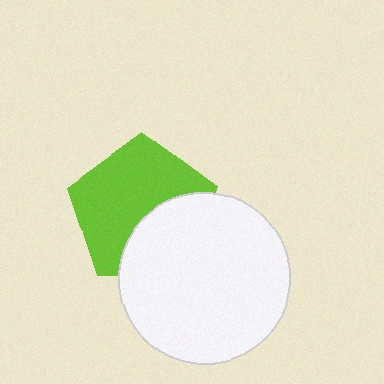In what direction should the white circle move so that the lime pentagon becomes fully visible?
The white circle should move down. That is the shortest direction to clear the overlap and leave the lime pentagon fully visible.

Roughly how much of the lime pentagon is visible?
About half of it is visible (roughly 63%).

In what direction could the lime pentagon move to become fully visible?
The lime pentagon could move up. That would shift it out from behind the white circle entirely.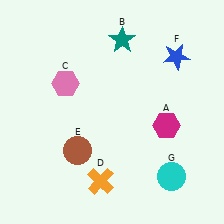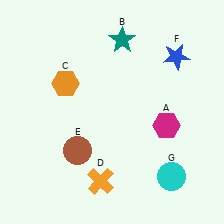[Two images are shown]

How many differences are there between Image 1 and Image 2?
There is 1 difference between the two images.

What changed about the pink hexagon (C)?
In Image 1, C is pink. In Image 2, it changed to orange.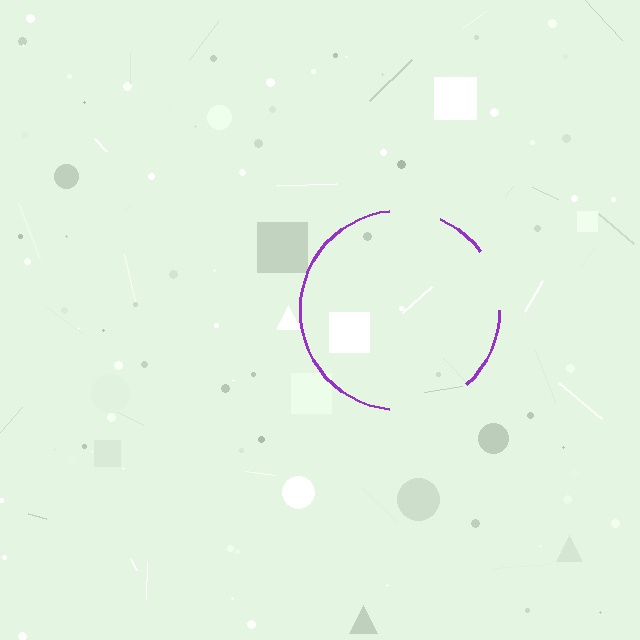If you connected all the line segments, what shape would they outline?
They would outline a circle.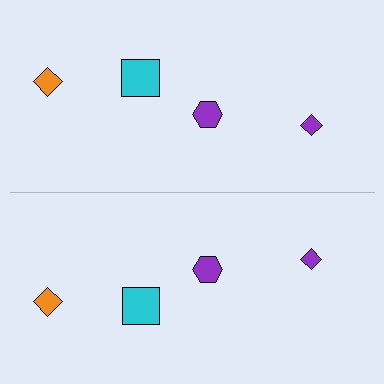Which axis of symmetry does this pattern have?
The pattern has a horizontal axis of symmetry running through the center of the image.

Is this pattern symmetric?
Yes, this pattern has bilateral (reflection) symmetry.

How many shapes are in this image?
There are 8 shapes in this image.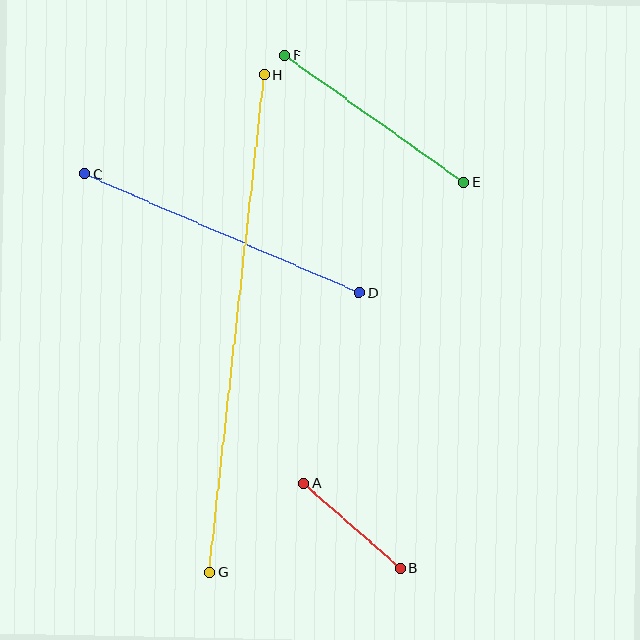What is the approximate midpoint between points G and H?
The midpoint is at approximately (237, 323) pixels.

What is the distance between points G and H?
The distance is approximately 500 pixels.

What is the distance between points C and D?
The distance is approximately 299 pixels.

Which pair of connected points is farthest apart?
Points G and H are farthest apart.